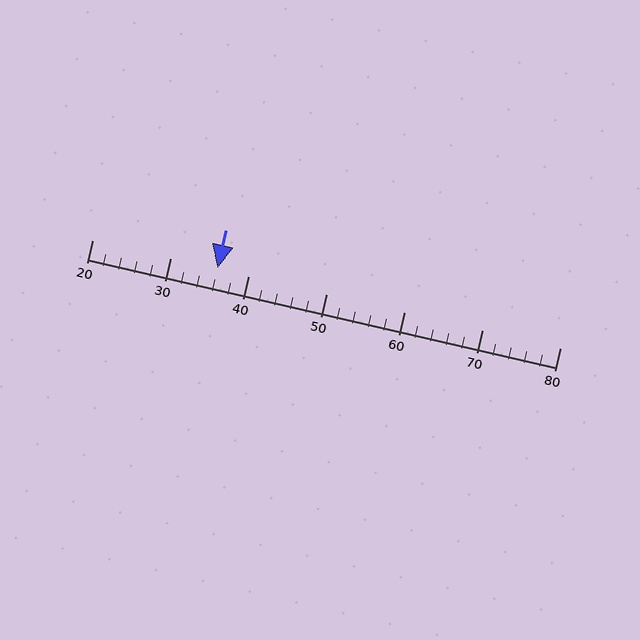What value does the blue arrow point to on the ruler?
The blue arrow points to approximately 36.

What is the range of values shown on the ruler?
The ruler shows values from 20 to 80.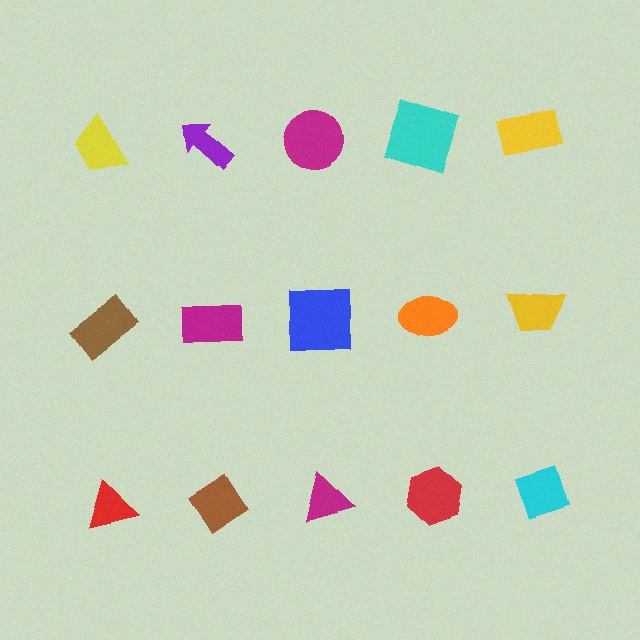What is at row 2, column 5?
A yellow trapezoid.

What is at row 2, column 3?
A blue square.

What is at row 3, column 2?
A brown diamond.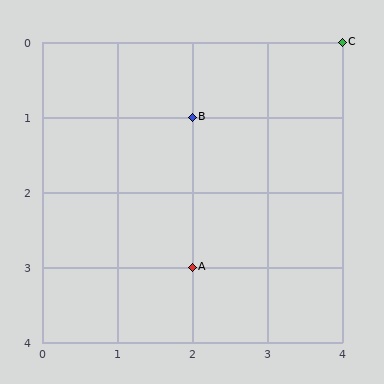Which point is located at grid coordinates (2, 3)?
Point A is at (2, 3).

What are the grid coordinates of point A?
Point A is at grid coordinates (2, 3).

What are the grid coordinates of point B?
Point B is at grid coordinates (2, 1).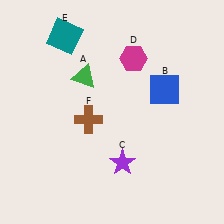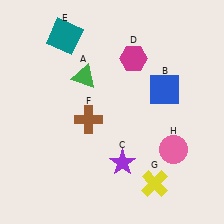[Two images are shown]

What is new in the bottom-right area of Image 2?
A yellow cross (G) was added in the bottom-right area of Image 2.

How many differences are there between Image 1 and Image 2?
There are 2 differences between the two images.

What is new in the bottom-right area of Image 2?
A pink circle (H) was added in the bottom-right area of Image 2.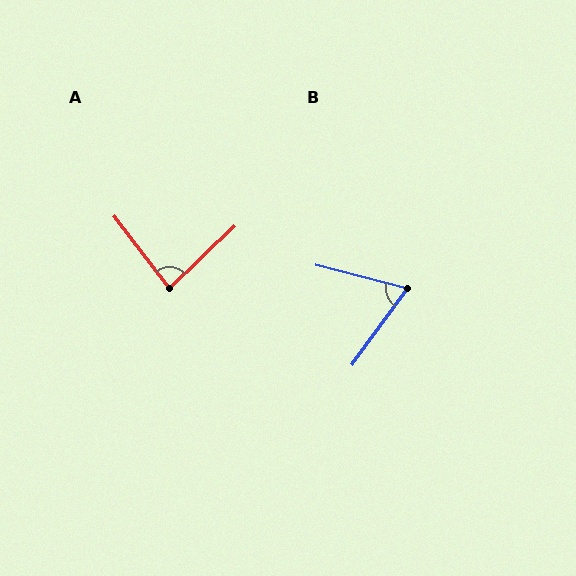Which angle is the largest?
A, at approximately 84 degrees.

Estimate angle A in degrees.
Approximately 84 degrees.